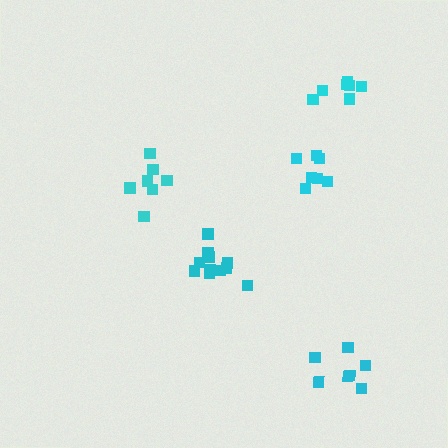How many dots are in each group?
Group 1: 7 dots, Group 2: 7 dots, Group 3: 7 dots, Group 4: 7 dots, Group 5: 12 dots (40 total).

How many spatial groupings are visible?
There are 5 spatial groupings.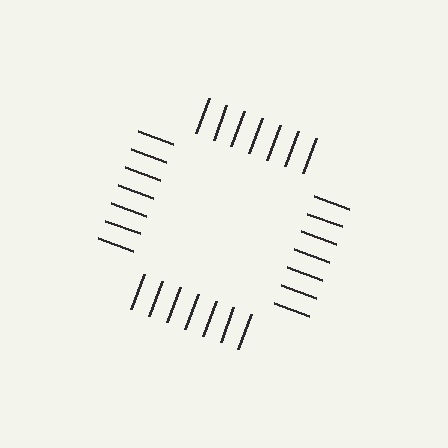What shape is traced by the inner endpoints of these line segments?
An illusory square — the line segments terminate on its edges but no continuous stroke is drawn.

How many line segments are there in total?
28 — 7 along each of the 4 edges.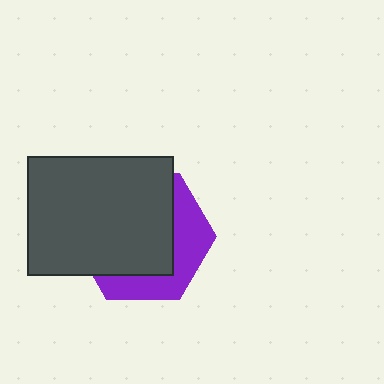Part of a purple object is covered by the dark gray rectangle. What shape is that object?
It is a hexagon.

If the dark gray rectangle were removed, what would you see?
You would see the complete purple hexagon.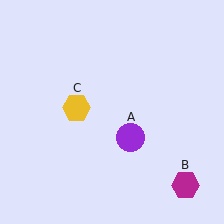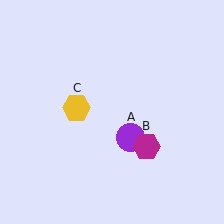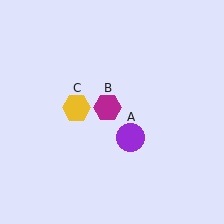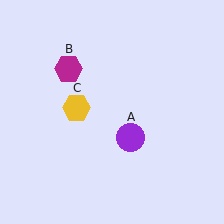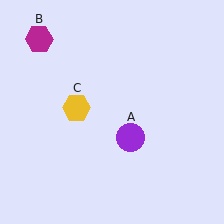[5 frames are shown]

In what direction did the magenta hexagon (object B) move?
The magenta hexagon (object B) moved up and to the left.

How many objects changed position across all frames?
1 object changed position: magenta hexagon (object B).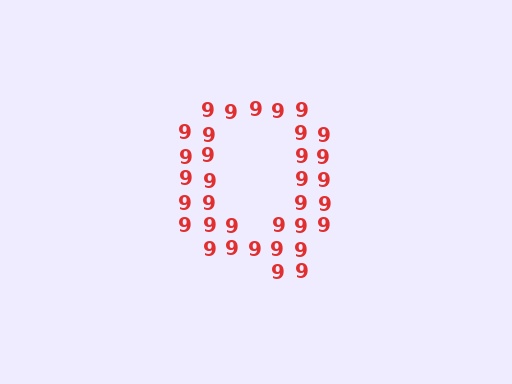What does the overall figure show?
The overall figure shows the letter Q.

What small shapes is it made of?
It is made of small digit 9's.